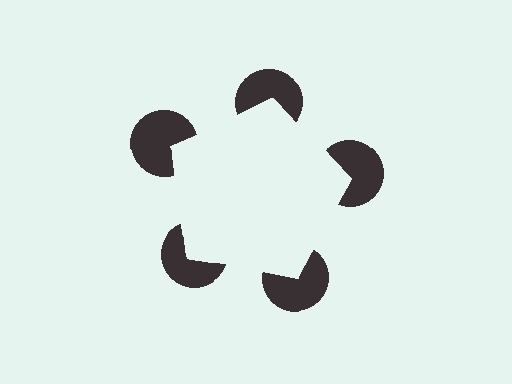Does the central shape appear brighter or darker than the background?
It typically appears slightly brighter than the background, even though no actual brightness change is drawn.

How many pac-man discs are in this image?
There are 5 — one at each vertex of the illusory pentagon.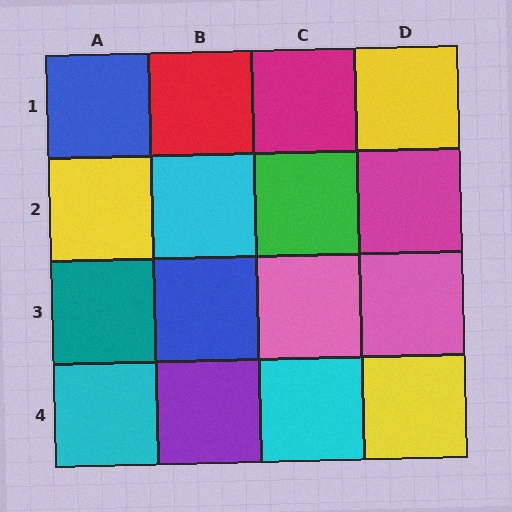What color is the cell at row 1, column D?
Yellow.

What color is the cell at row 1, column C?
Magenta.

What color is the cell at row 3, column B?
Blue.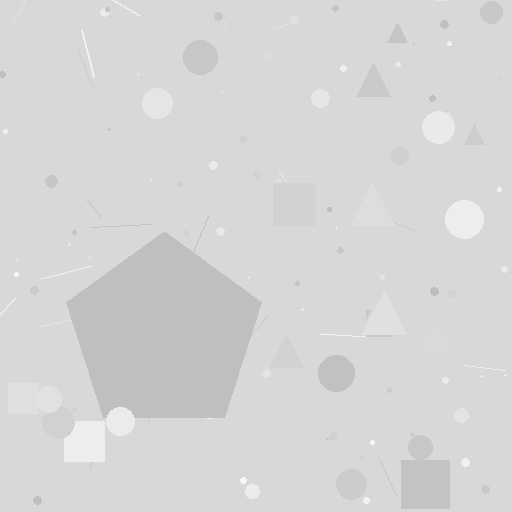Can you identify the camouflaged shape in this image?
The camouflaged shape is a pentagon.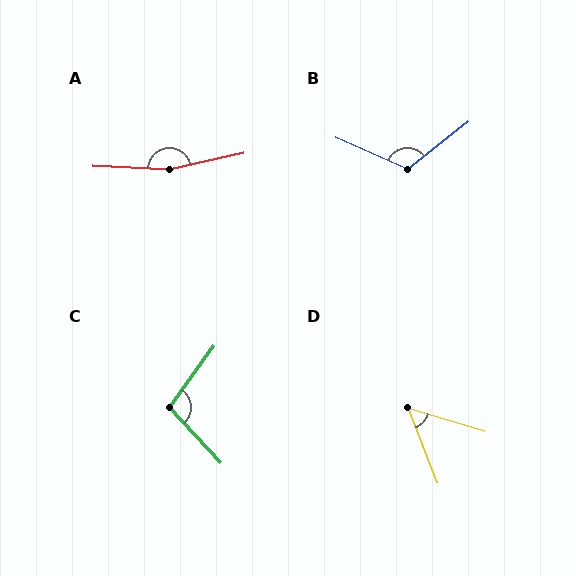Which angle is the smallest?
D, at approximately 52 degrees.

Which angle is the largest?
A, at approximately 165 degrees.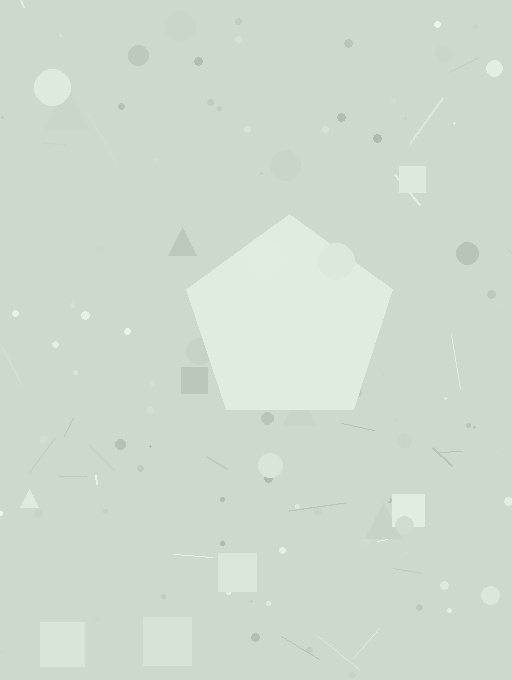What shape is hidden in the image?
A pentagon is hidden in the image.